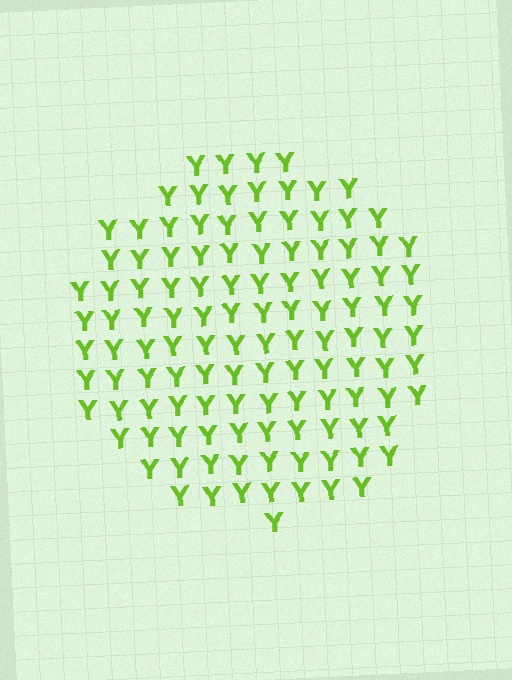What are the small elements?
The small elements are letter Y's.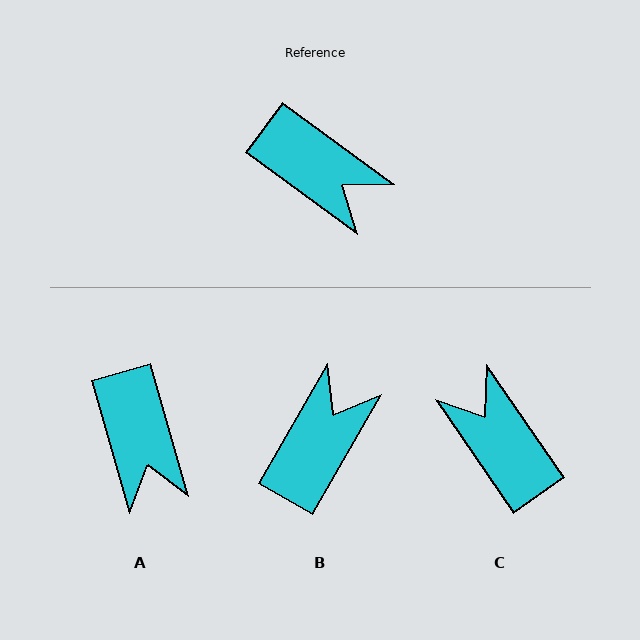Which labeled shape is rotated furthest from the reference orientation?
C, about 161 degrees away.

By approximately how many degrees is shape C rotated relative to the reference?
Approximately 161 degrees counter-clockwise.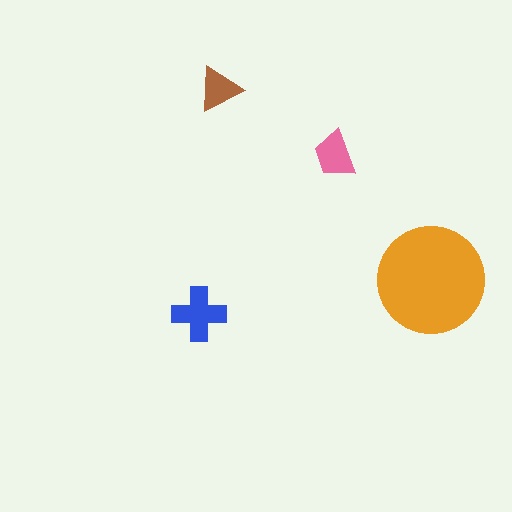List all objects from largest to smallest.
The orange circle, the blue cross, the pink trapezoid, the brown triangle.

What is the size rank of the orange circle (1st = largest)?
1st.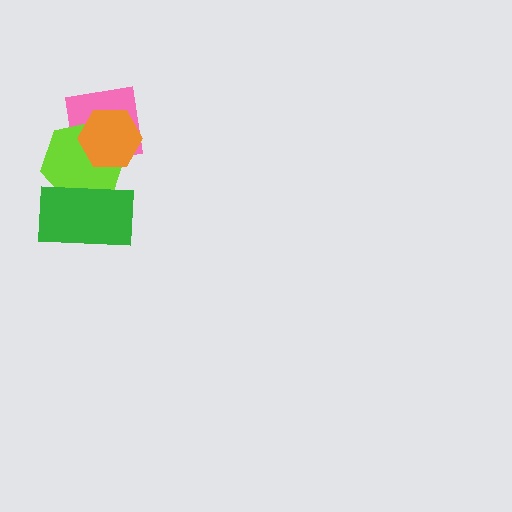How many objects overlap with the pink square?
2 objects overlap with the pink square.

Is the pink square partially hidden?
Yes, it is partially covered by another shape.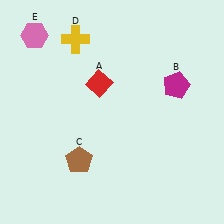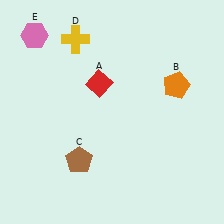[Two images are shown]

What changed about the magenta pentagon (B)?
In Image 1, B is magenta. In Image 2, it changed to orange.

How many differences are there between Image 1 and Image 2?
There is 1 difference between the two images.